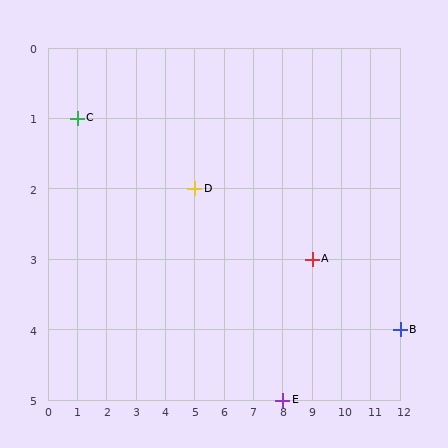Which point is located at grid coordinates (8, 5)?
Point E is at (8, 5).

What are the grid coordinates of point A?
Point A is at grid coordinates (9, 3).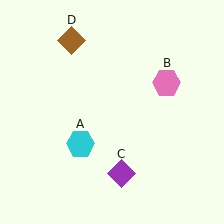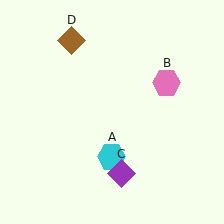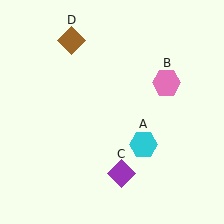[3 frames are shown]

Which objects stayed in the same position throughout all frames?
Pink hexagon (object B) and purple diamond (object C) and brown diamond (object D) remained stationary.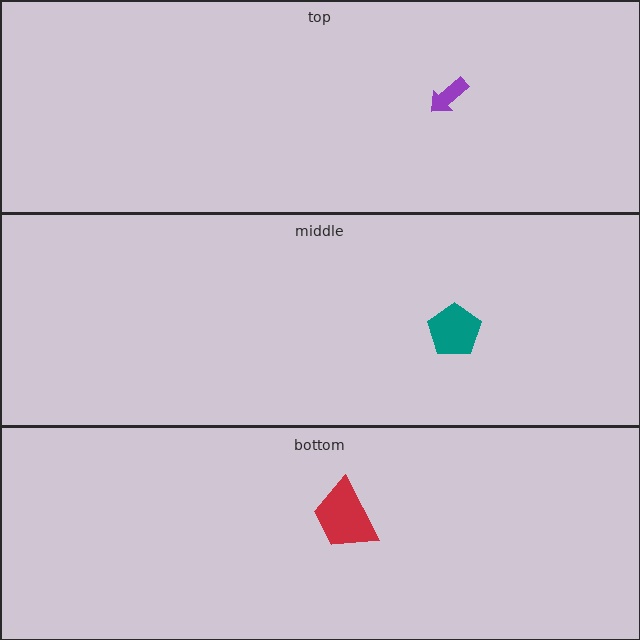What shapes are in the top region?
The purple arrow.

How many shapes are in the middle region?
1.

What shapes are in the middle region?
The teal pentagon.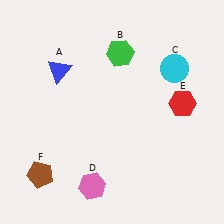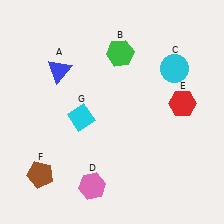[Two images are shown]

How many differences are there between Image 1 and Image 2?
There is 1 difference between the two images.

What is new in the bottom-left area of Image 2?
A cyan diamond (G) was added in the bottom-left area of Image 2.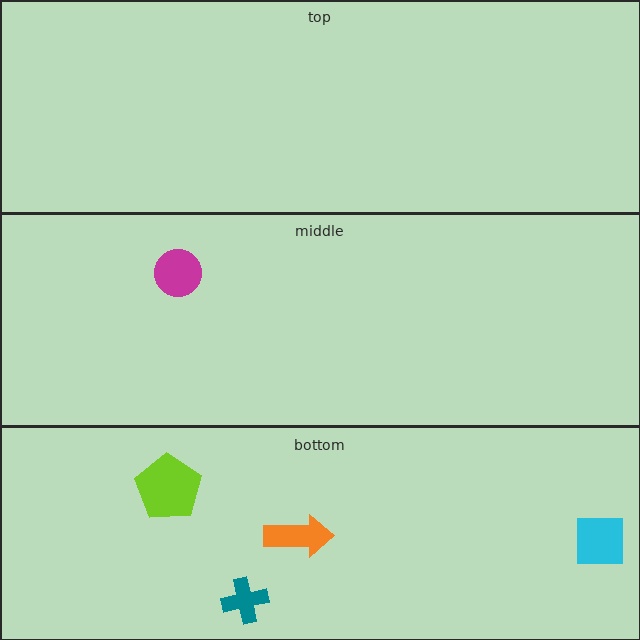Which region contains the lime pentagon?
The bottom region.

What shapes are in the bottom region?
The lime pentagon, the teal cross, the orange arrow, the cyan square.